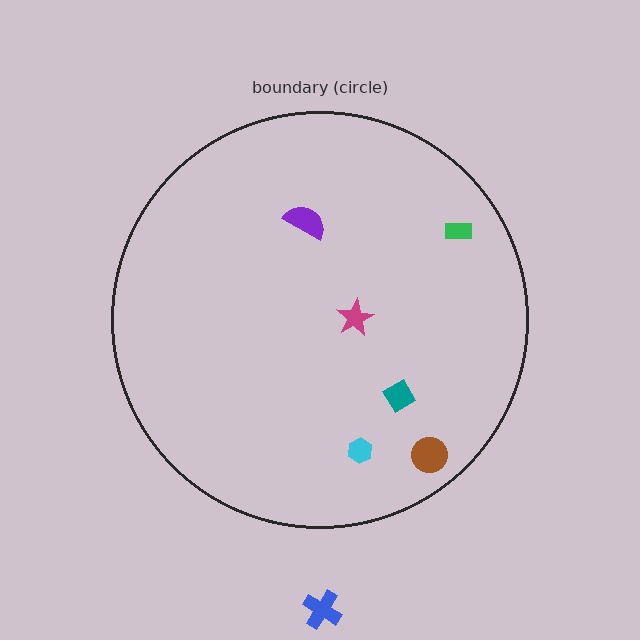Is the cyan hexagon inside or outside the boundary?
Inside.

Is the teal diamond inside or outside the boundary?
Inside.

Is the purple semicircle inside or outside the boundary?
Inside.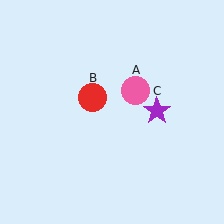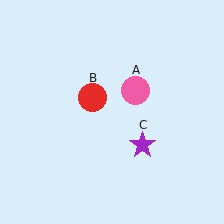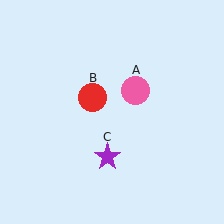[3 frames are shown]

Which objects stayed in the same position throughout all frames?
Pink circle (object A) and red circle (object B) remained stationary.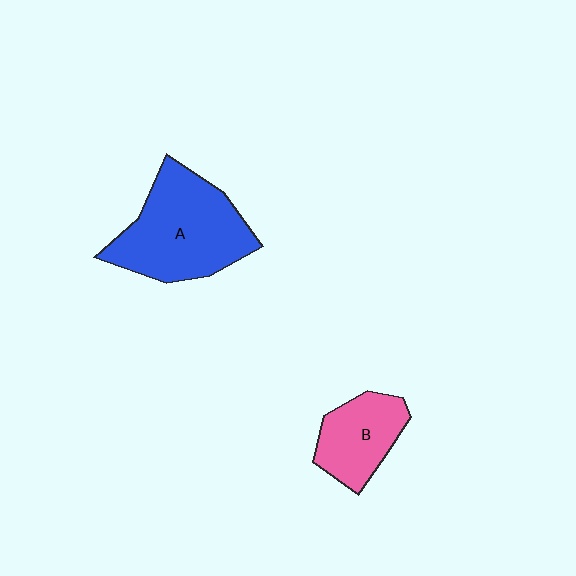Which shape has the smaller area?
Shape B (pink).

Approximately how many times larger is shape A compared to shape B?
Approximately 1.8 times.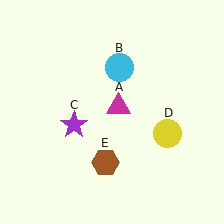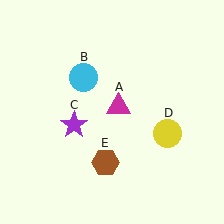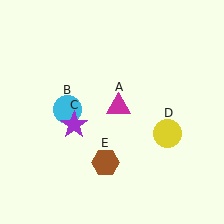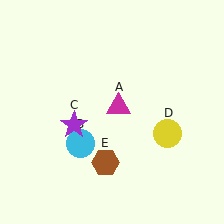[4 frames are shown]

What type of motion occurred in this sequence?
The cyan circle (object B) rotated counterclockwise around the center of the scene.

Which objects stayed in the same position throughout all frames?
Magenta triangle (object A) and purple star (object C) and yellow circle (object D) and brown hexagon (object E) remained stationary.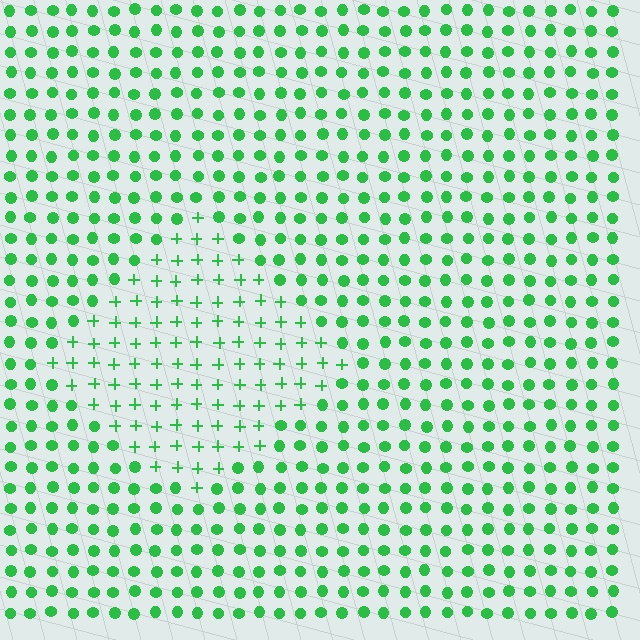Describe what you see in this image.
The image is filled with small green elements arranged in a uniform grid. A diamond-shaped region contains plus signs, while the surrounding area contains circles. The boundary is defined purely by the change in element shape.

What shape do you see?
I see a diamond.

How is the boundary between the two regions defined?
The boundary is defined by a change in element shape: plus signs inside vs. circles outside. All elements share the same color and spacing.